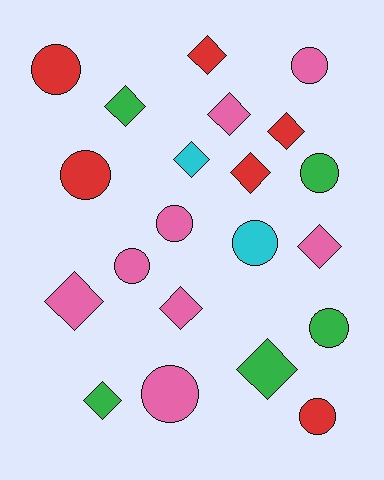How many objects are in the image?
There are 21 objects.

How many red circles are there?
There are 3 red circles.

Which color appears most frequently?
Pink, with 8 objects.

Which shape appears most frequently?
Diamond, with 11 objects.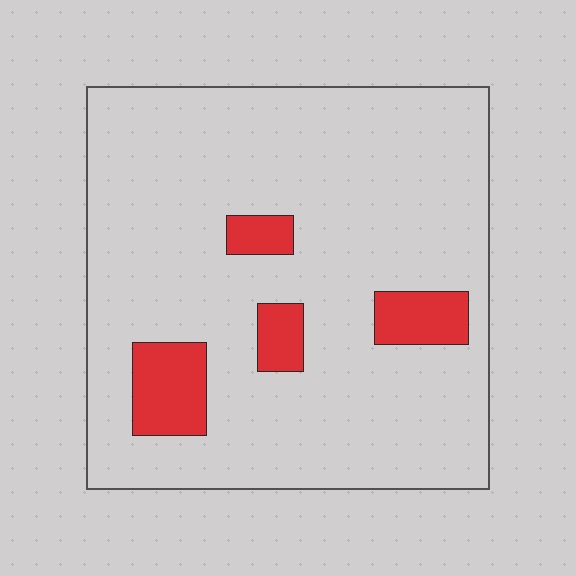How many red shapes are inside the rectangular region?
4.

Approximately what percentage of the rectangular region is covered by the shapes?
Approximately 10%.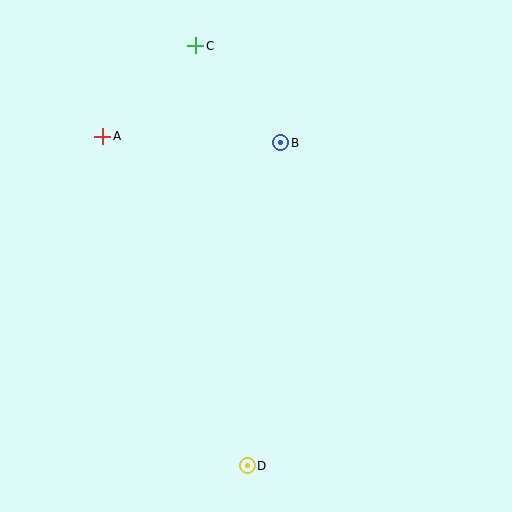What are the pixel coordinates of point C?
Point C is at (196, 46).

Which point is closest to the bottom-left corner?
Point D is closest to the bottom-left corner.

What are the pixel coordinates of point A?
Point A is at (103, 136).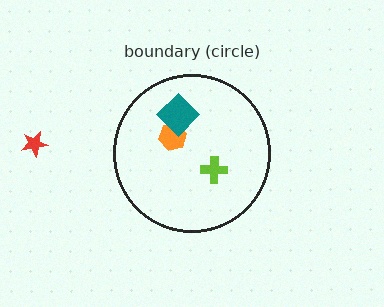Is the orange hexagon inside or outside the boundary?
Inside.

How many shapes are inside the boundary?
3 inside, 1 outside.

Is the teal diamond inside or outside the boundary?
Inside.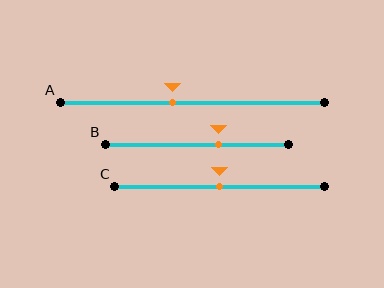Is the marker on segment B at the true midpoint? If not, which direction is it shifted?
No, the marker on segment B is shifted to the right by about 12% of the segment length.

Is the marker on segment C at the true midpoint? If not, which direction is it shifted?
Yes, the marker on segment C is at the true midpoint.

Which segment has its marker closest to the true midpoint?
Segment C has its marker closest to the true midpoint.